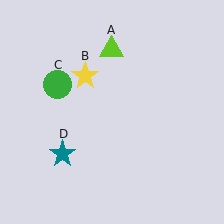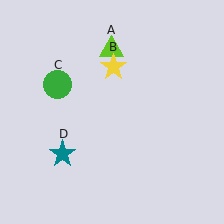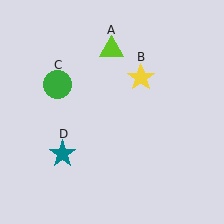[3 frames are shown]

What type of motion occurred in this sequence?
The yellow star (object B) rotated clockwise around the center of the scene.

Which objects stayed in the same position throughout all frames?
Lime triangle (object A) and green circle (object C) and teal star (object D) remained stationary.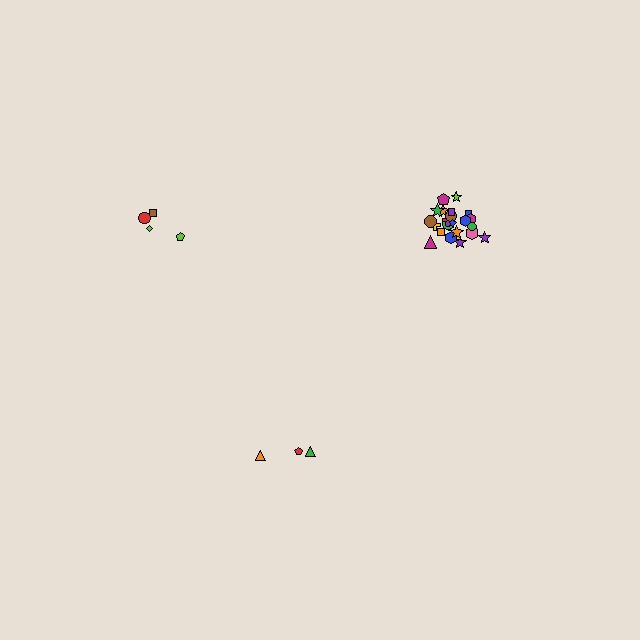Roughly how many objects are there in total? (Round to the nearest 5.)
Roughly 30 objects in total.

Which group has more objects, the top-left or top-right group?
The top-right group.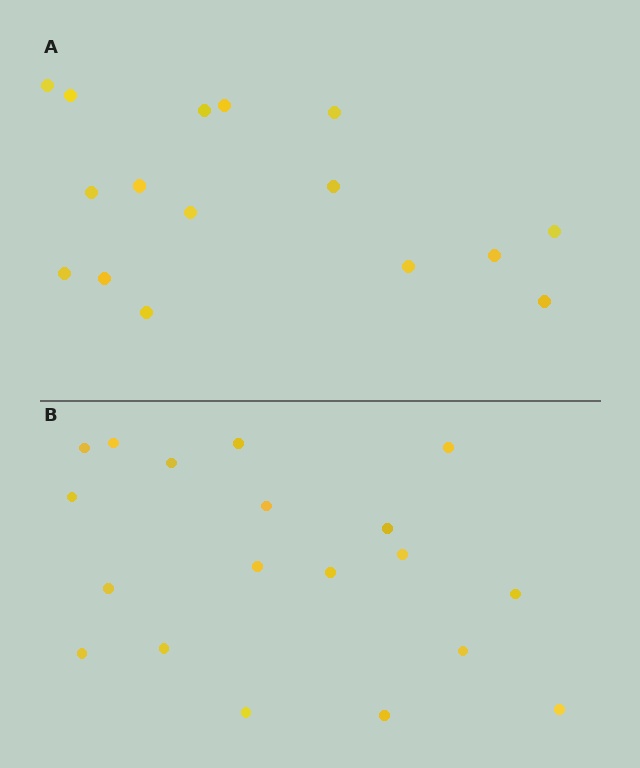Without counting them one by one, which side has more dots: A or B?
Region B (the bottom region) has more dots.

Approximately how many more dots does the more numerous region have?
Region B has just a few more — roughly 2 or 3 more dots than region A.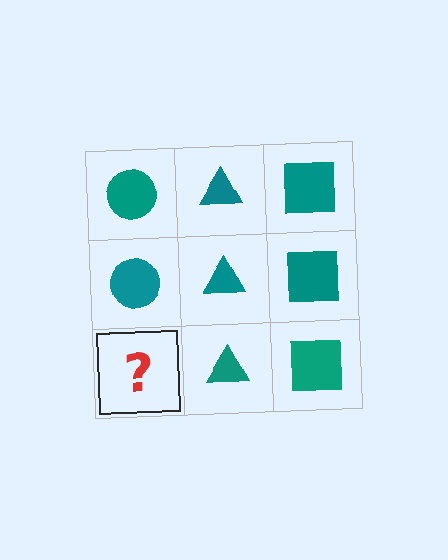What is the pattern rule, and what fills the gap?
The rule is that each column has a consistent shape. The gap should be filled with a teal circle.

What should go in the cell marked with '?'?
The missing cell should contain a teal circle.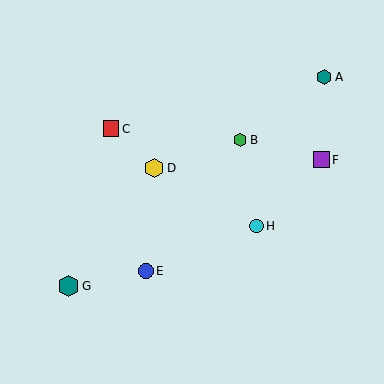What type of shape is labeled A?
Shape A is a teal hexagon.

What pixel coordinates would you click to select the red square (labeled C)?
Click at (111, 129) to select the red square C.